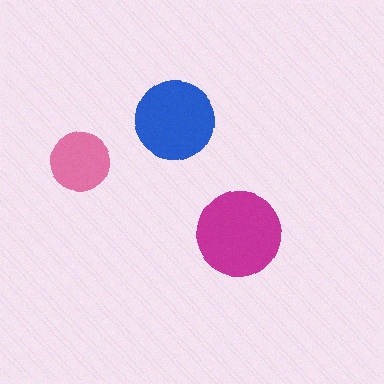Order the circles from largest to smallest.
the magenta one, the blue one, the pink one.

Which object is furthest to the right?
The magenta circle is rightmost.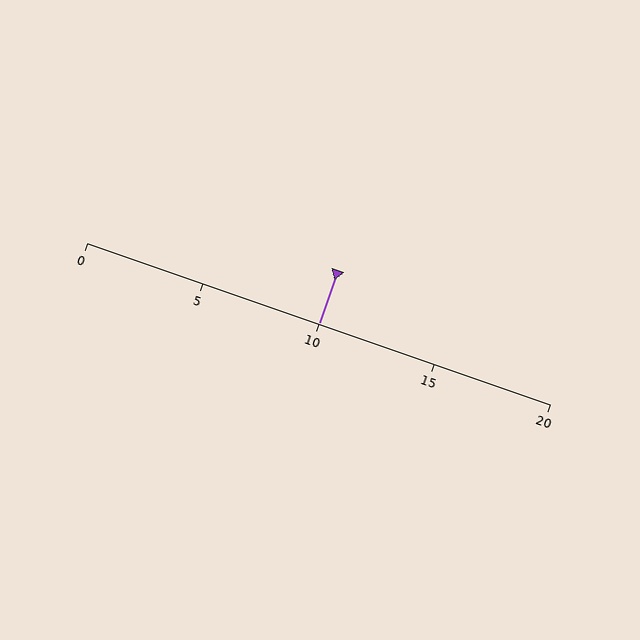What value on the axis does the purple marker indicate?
The marker indicates approximately 10.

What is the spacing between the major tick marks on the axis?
The major ticks are spaced 5 apart.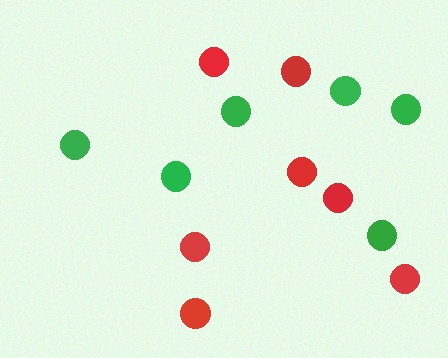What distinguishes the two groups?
There are 2 groups: one group of green circles (6) and one group of red circles (7).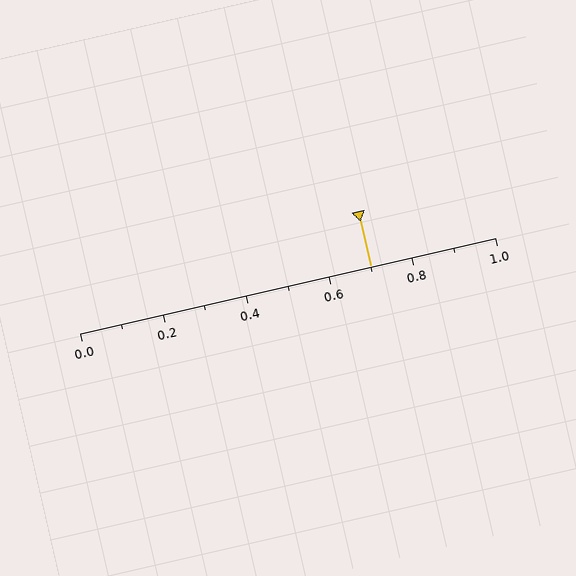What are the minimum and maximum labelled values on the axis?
The axis runs from 0.0 to 1.0.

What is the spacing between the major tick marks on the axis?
The major ticks are spaced 0.2 apart.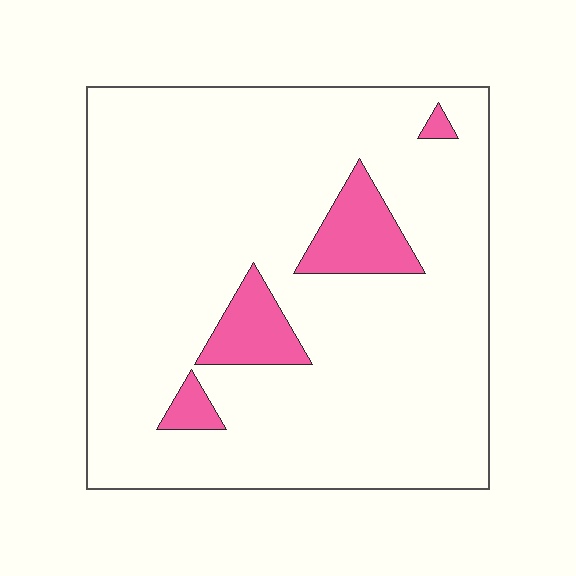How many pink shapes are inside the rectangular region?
4.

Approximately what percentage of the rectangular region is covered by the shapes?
Approximately 10%.